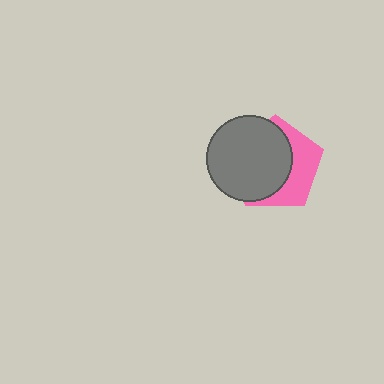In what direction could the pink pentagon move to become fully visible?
The pink pentagon could move right. That would shift it out from behind the gray circle entirely.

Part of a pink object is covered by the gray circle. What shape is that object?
It is a pentagon.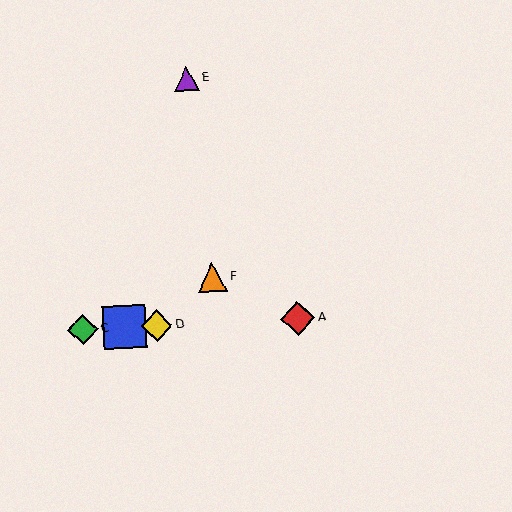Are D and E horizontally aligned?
No, D is at y≈326 and E is at y≈79.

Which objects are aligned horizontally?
Objects A, B, C, D are aligned horizontally.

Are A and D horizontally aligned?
Yes, both are at y≈318.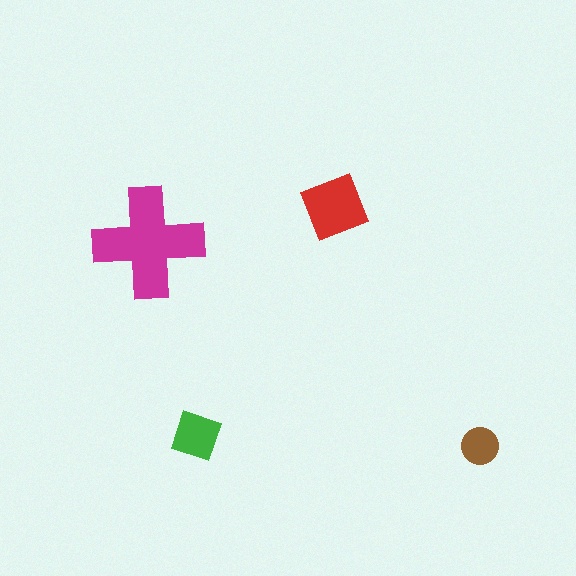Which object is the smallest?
The brown circle.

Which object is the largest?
The magenta cross.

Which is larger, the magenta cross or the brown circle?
The magenta cross.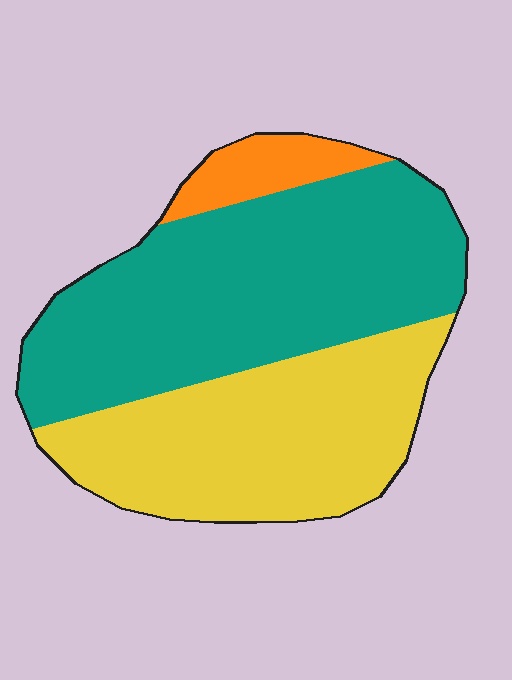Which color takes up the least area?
Orange, at roughly 10%.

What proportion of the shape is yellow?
Yellow takes up between a quarter and a half of the shape.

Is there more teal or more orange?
Teal.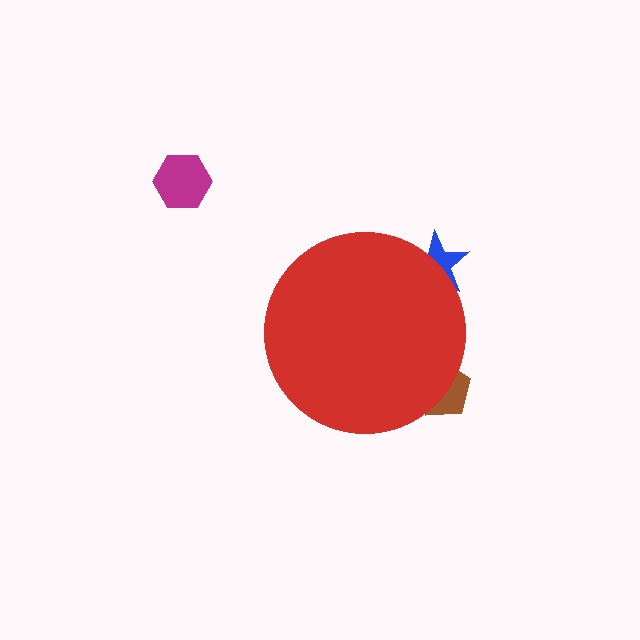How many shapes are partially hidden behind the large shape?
2 shapes are partially hidden.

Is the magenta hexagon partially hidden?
No, the magenta hexagon is fully visible.